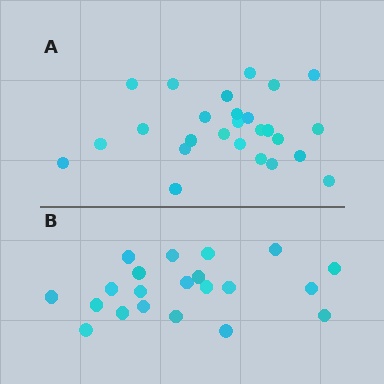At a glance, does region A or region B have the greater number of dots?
Region A (the top region) has more dots.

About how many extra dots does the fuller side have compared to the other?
Region A has about 5 more dots than region B.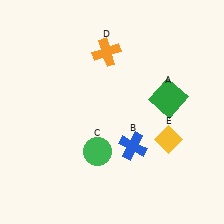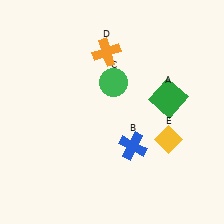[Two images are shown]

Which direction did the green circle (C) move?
The green circle (C) moved up.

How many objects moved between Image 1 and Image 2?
1 object moved between the two images.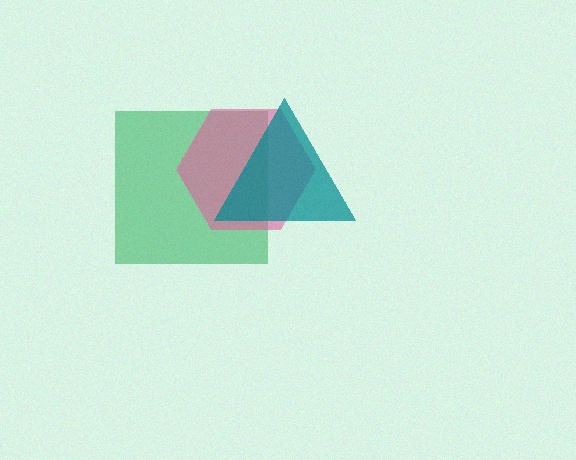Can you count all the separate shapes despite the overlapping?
Yes, there are 3 separate shapes.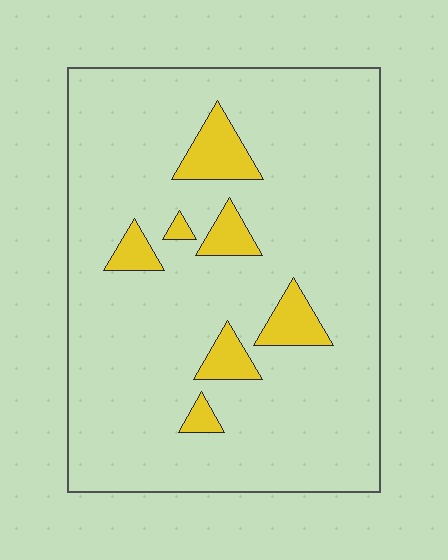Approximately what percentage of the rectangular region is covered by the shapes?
Approximately 10%.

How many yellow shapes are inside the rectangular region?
7.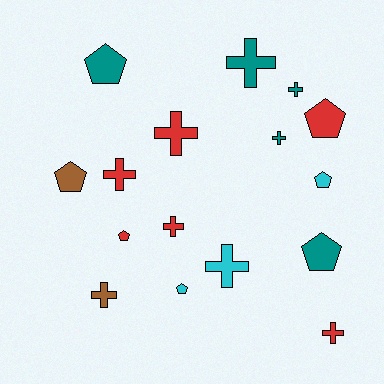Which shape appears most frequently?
Cross, with 9 objects.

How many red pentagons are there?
There are 2 red pentagons.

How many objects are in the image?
There are 16 objects.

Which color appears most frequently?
Red, with 6 objects.